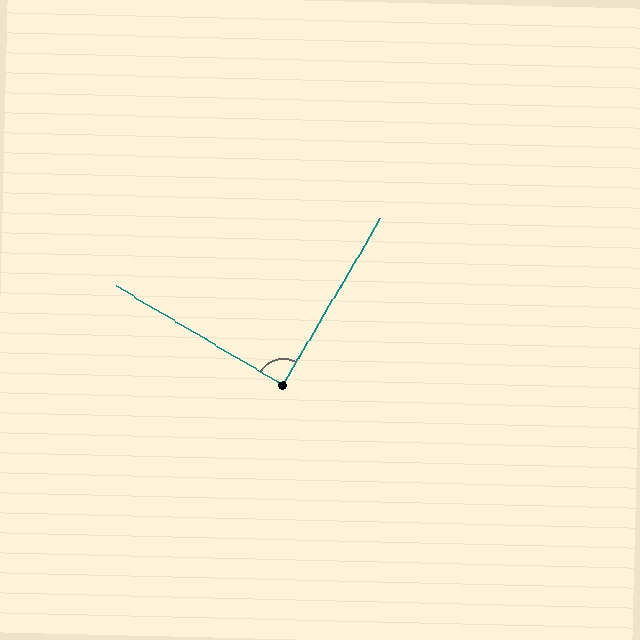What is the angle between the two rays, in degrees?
Approximately 90 degrees.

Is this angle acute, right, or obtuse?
It is approximately a right angle.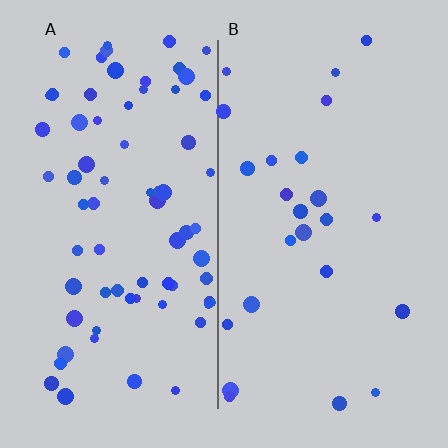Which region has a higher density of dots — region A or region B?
A (the left).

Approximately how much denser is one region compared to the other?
Approximately 2.9× — region A over region B.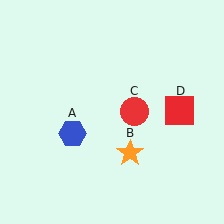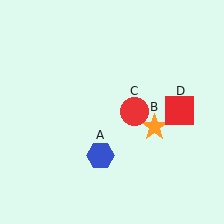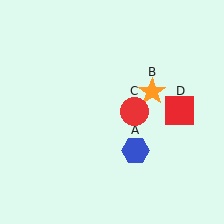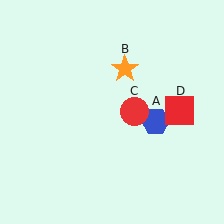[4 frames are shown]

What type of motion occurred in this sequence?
The blue hexagon (object A), orange star (object B) rotated counterclockwise around the center of the scene.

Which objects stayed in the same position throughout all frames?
Red circle (object C) and red square (object D) remained stationary.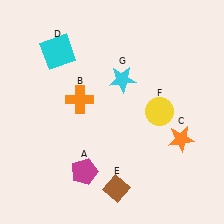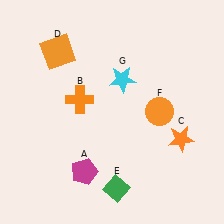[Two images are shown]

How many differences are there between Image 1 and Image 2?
There are 3 differences between the two images.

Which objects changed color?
D changed from cyan to orange. E changed from brown to green. F changed from yellow to orange.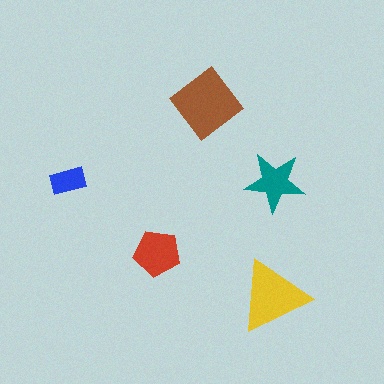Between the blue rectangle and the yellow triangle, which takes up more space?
The yellow triangle.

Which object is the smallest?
The blue rectangle.